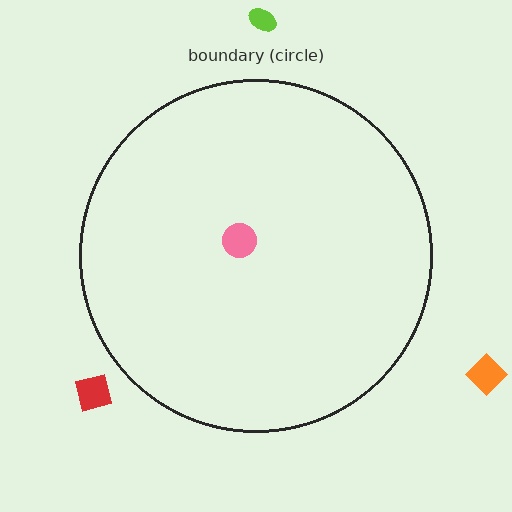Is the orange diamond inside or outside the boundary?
Outside.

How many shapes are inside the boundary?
1 inside, 3 outside.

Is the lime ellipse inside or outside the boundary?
Outside.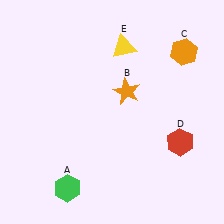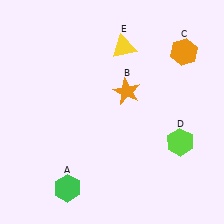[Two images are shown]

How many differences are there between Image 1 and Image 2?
There is 1 difference between the two images.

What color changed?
The hexagon (D) changed from red in Image 1 to lime in Image 2.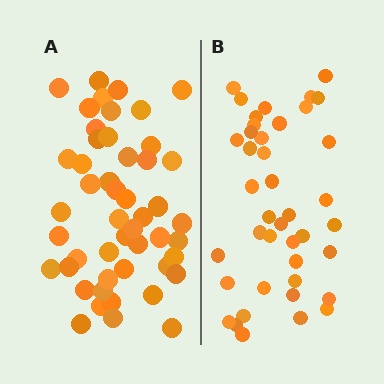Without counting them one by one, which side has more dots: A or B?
Region A (the left region) has more dots.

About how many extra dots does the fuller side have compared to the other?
Region A has roughly 8 or so more dots than region B.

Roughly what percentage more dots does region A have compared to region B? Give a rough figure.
About 20% more.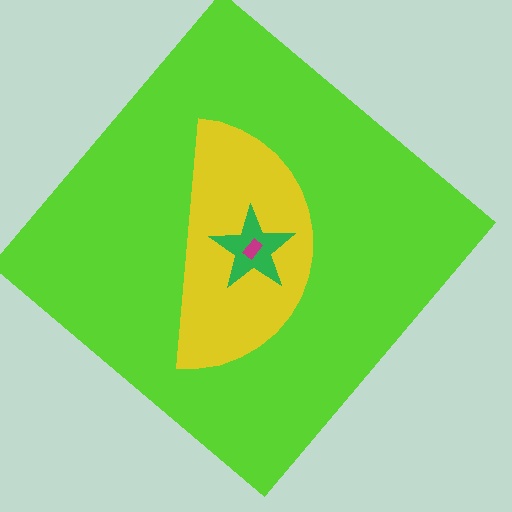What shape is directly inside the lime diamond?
The yellow semicircle.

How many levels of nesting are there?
4.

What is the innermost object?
The magenta rectangle.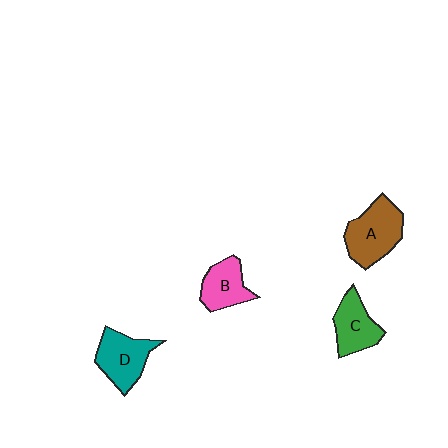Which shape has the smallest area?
Shape B (pink).